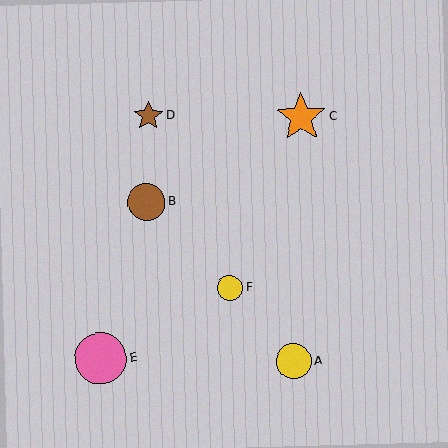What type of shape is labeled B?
Shape B is a brown circle.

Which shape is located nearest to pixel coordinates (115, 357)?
The pink circle (labeled E) at (101, 358) is nearest to that location.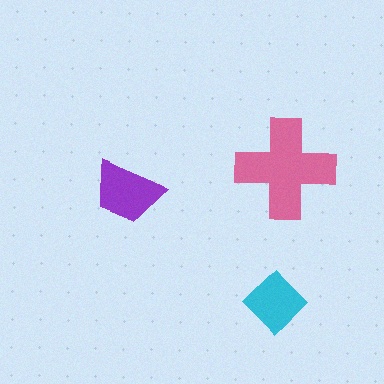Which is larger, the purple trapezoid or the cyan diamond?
The purple trapezoid.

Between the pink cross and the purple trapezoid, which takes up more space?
The pink cross.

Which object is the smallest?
The cyan diamond.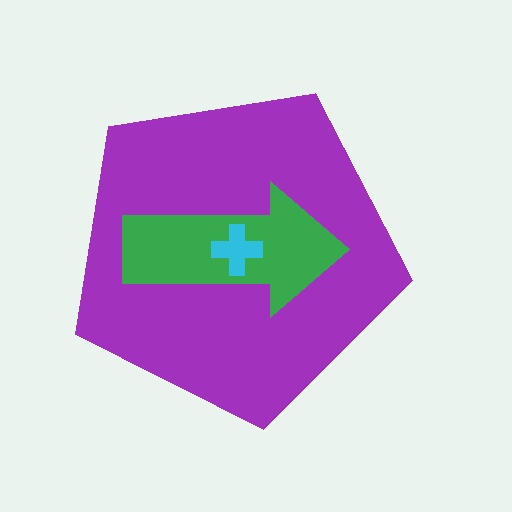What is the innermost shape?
The cyan cross.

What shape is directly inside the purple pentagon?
The green arrow.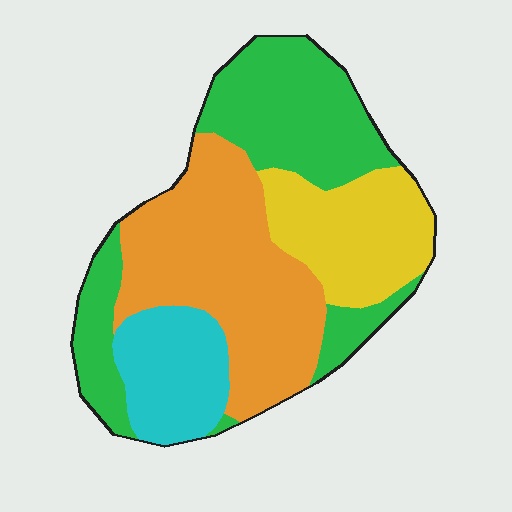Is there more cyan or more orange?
Orange.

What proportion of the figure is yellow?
Yellow takes up about one fifth (1/5) of the figure.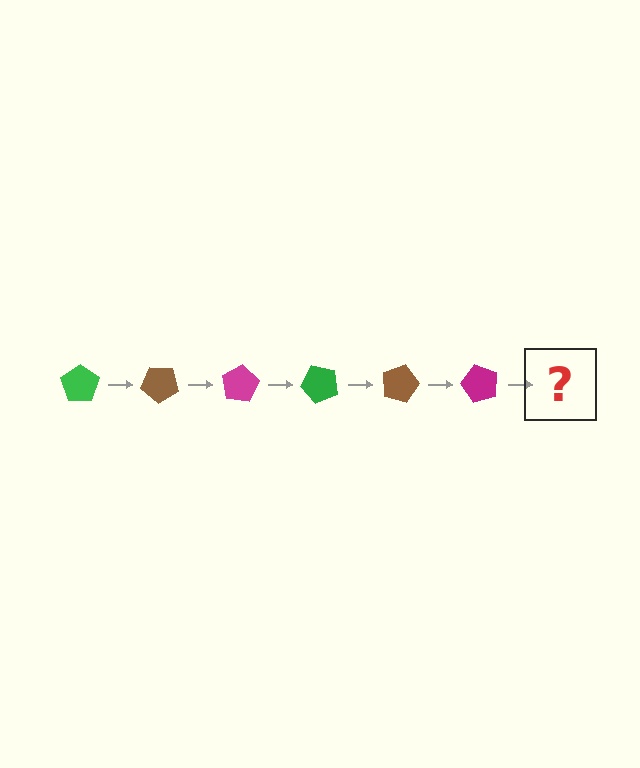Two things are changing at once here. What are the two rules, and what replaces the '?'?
The two rules are that it rotates 40 degrees each step and the color cycles through green, brown, and magenta. The '?' should be a green pentagon, rotated 240 degrees from the start.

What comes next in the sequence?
The next element should be a green pentagon, rotated 240 degrees from the start.